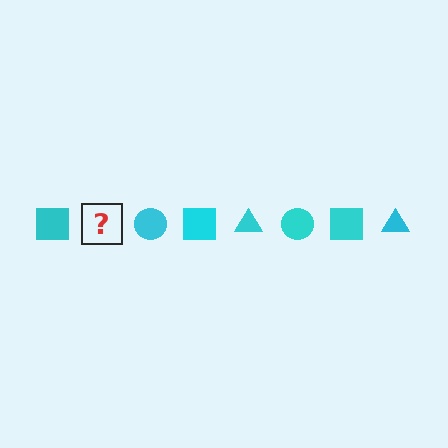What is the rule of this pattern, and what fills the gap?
The rule is that the pattern cycles through square, triangle, circle shapes in cyan. The gap should be filled with a cyan triangle.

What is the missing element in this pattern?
The missing element is a cyan triangle.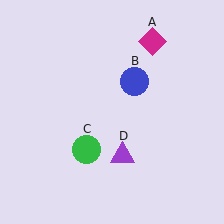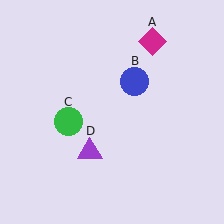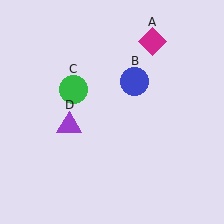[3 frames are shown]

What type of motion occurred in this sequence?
The green circle (object C), purple triangle (object D) rotated clockwise around the center of the scene.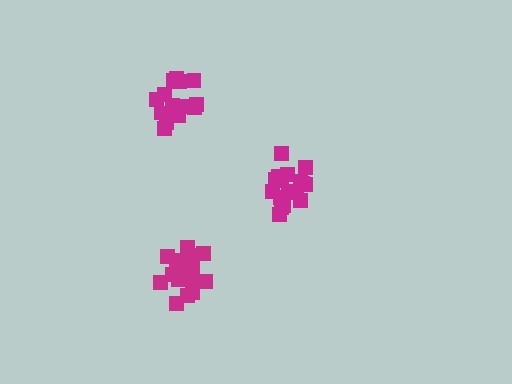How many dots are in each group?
Group 1: 20 dots, Group 2: 17 dots, Group 3: 15 dots (52 total).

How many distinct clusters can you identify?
There are 3 distinct clusters.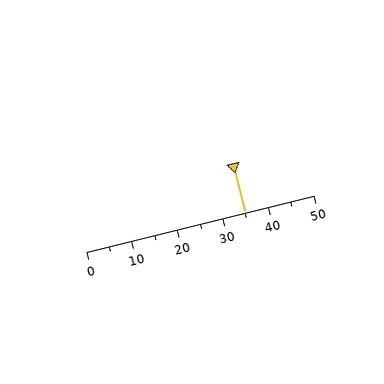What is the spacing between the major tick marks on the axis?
The major ticks are spaced 10 apart.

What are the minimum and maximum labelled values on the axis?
The axis runs from 0 to 50.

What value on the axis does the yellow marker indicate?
The marker indicates approximately 35.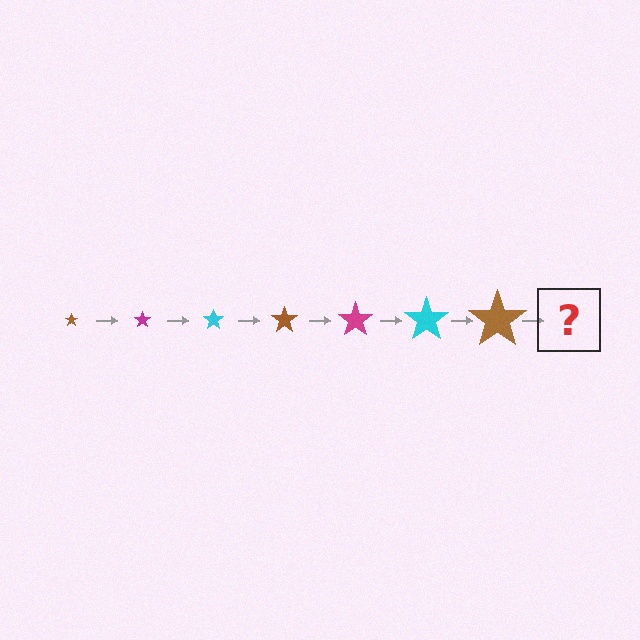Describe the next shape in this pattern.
It should be a magenta star, larger than the previous one.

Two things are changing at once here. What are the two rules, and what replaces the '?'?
The two rules are that the star grows larger each step and the color cycles through brown, magenta, and cyan. The '?' should be a magenta star, larger than the previous one.